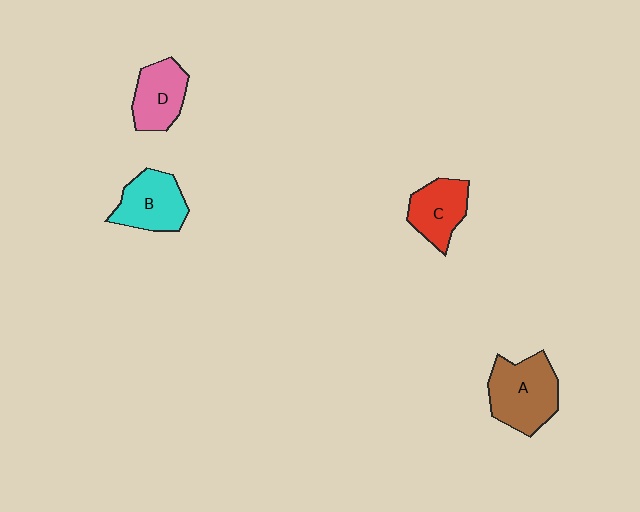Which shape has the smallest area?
Shape C (red).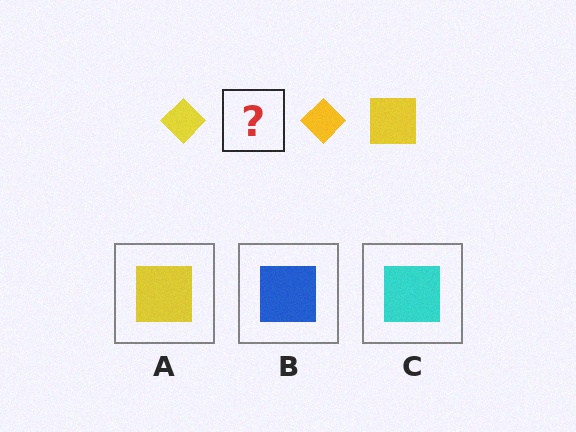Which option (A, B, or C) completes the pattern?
A.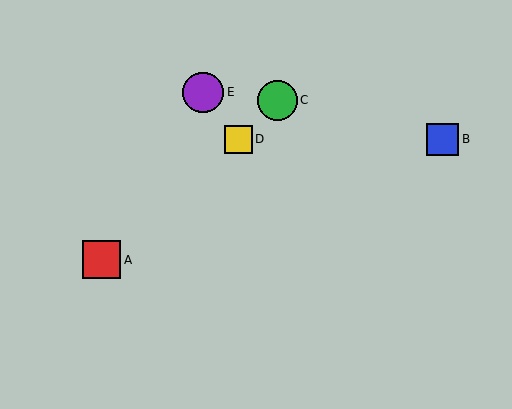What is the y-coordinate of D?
Object D is at y≈139.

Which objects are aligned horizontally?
Objects B, D are aligned horizontally.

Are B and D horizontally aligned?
Yes, both are at y≈139.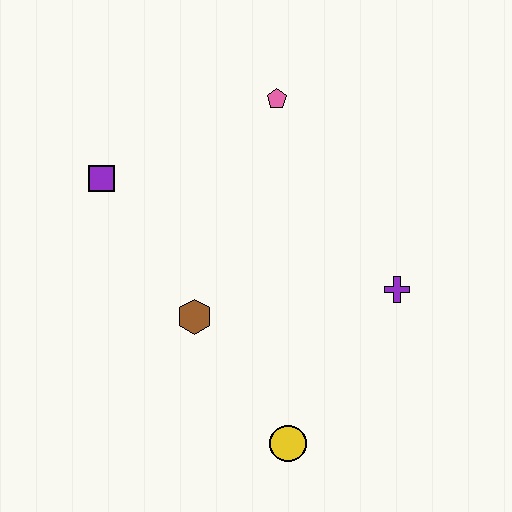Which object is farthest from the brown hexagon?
The pink pentagon is farthest from the brown hexagon.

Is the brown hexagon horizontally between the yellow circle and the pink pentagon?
No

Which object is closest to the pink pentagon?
The purple square is closest to the pink pentagon.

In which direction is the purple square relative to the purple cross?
The purple square is to the left of the purple cross.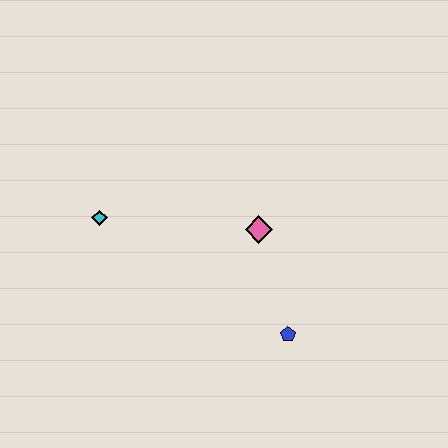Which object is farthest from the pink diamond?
The cyan diamond is farthest from the pink diamond.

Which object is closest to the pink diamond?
The blue pentagon is closest to the pink diamond.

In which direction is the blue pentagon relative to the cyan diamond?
The blue pentagon is to the right of the cyan diamond.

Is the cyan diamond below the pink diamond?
No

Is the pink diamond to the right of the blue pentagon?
No